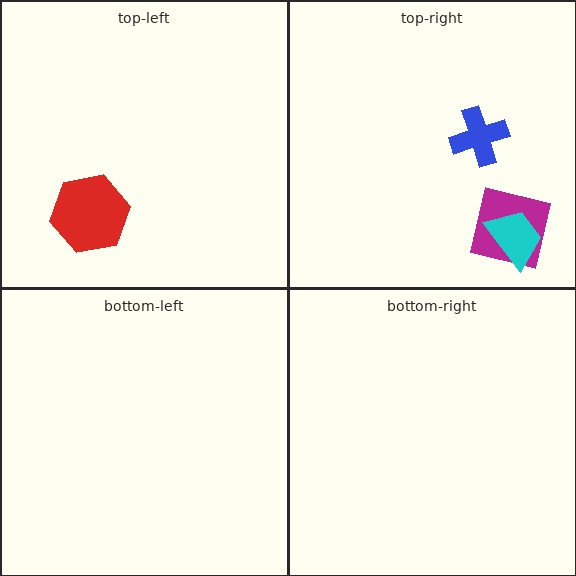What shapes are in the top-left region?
The red hexagon.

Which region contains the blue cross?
The top-right region.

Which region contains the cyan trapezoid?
The top-right region.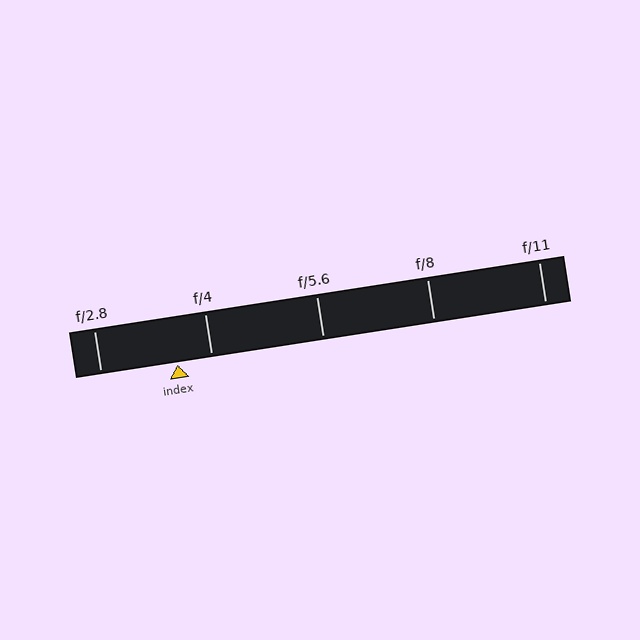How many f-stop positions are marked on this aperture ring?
There are 5 f-stop positions marked.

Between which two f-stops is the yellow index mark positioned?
The index mark is between f/2.8 and f/4.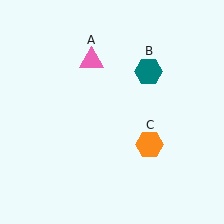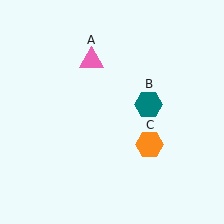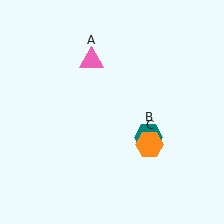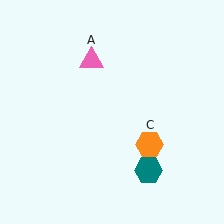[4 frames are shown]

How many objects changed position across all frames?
1 object changed position: teal hexagon (object B).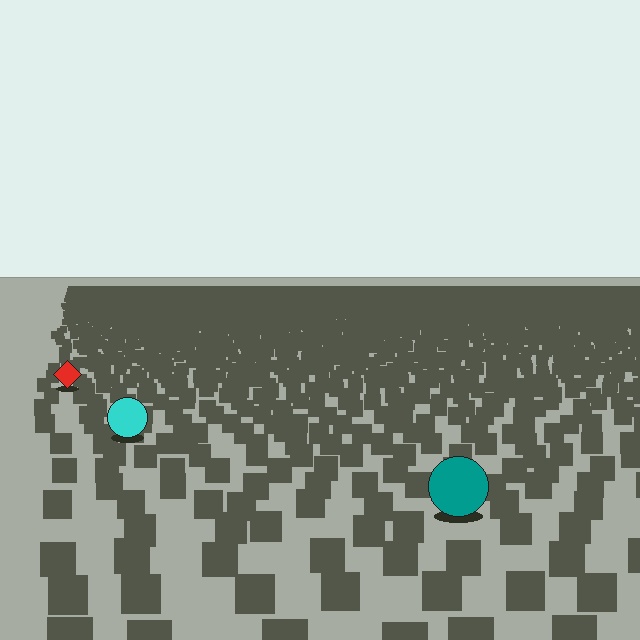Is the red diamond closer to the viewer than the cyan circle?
No. The cyan circle is closer — you can tell from the texture gradient: the ground texture is coarser near it.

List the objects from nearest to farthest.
From nearest to farthest: the teal circle, the cyan circle, the red diamond.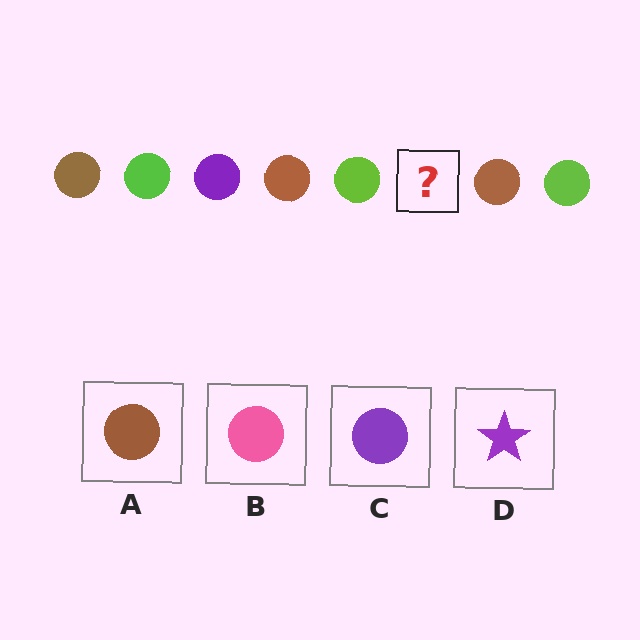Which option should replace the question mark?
Option C.